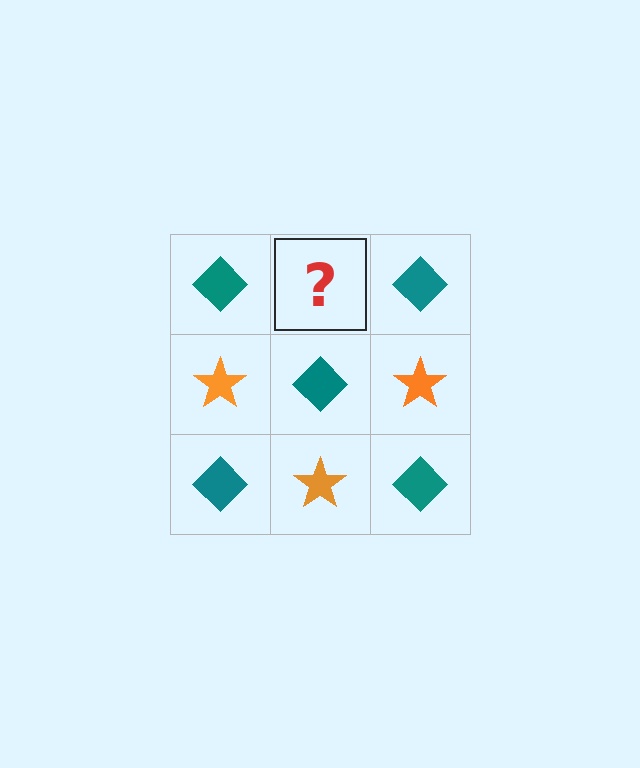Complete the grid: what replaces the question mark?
The question mark should be replaced with an orange star.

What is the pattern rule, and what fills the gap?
The rule is that it alternates teal diamond and orange star in a checkerboard pattern. The gap should be filled with an orange star.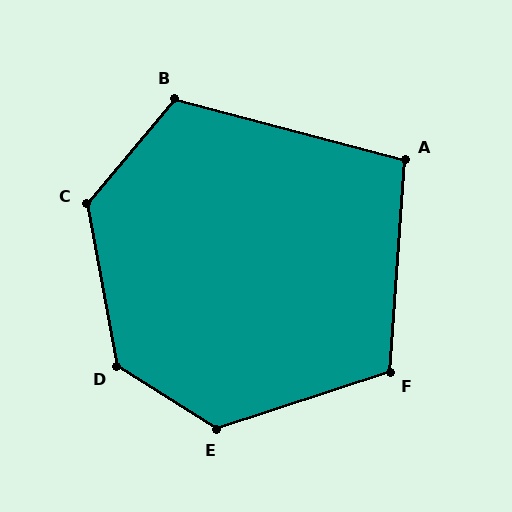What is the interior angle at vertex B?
Approximately 115 degrees (obtuse).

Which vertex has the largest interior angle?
D, at approximately 133 degrees.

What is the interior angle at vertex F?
Approximately 112 degrees (obtuse).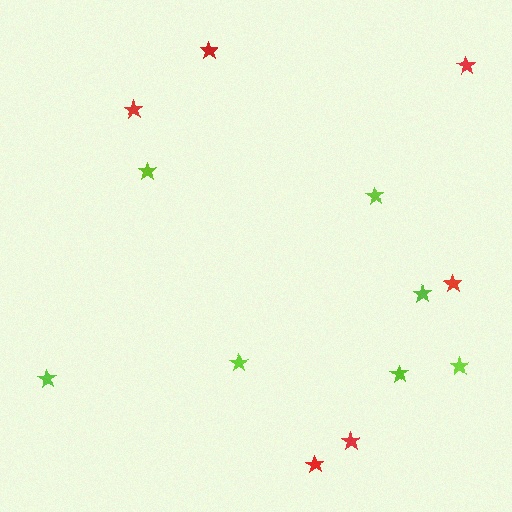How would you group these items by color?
There are 2 groups: one group of lime stars (7) and one group of red stars (6).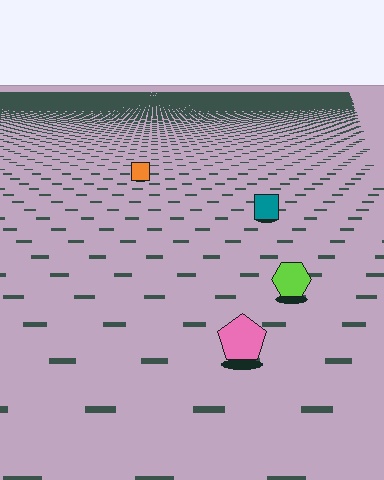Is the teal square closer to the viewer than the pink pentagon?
No. The pink pentagon is closer — you can tell from the texture gradient: the ground texture is coarser near it.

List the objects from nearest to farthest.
From nearest to farthest: the pink pentagon, the lime hexagon, the teal square, the orange square.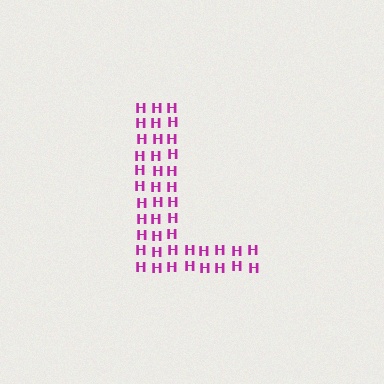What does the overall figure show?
The overall figure shows the letter L.